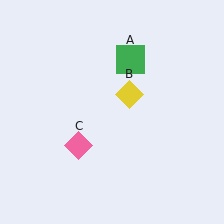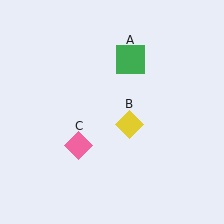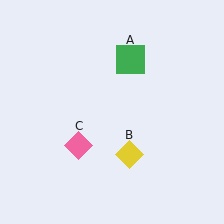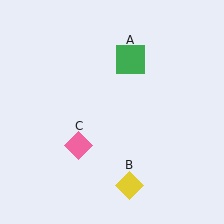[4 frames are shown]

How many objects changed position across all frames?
1 object changed position: yellow diamond (object B).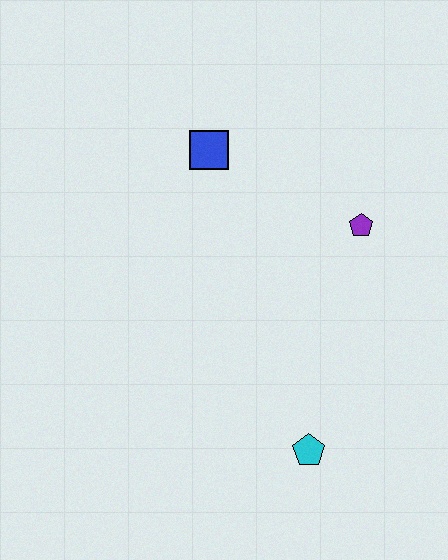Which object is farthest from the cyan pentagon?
The blue square is farthest from the cyan pentagon.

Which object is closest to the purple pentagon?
The blue square is closest to the purple pentagon.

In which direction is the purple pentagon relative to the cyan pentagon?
The purple pentagon is above the cyan pentagon.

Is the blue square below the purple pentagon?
No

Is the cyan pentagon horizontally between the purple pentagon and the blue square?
Yes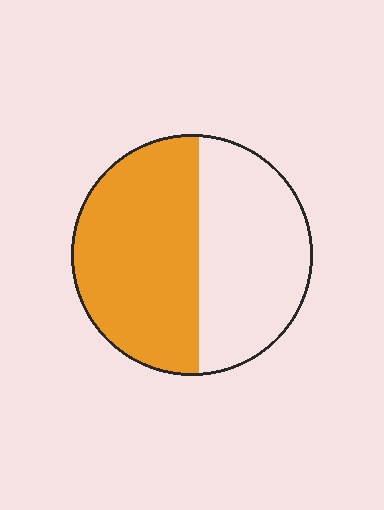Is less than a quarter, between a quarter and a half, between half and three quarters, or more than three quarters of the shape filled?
Between half and three quarters.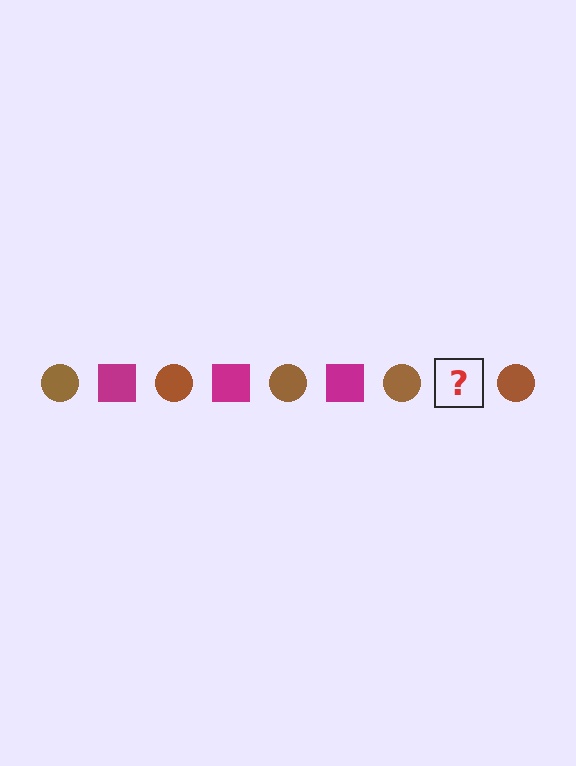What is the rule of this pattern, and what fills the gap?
The rule is that the pattern alternates between brown circle and magenta square. The gap should be filled with a magenta square.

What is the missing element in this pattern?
The missing element is a magenta square.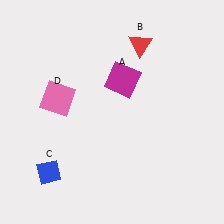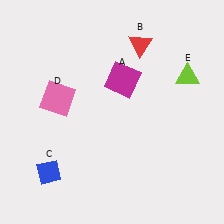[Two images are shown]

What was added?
A lime triangle (E) was added in Image 2.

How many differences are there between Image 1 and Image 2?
There is 1 difference between the two images.